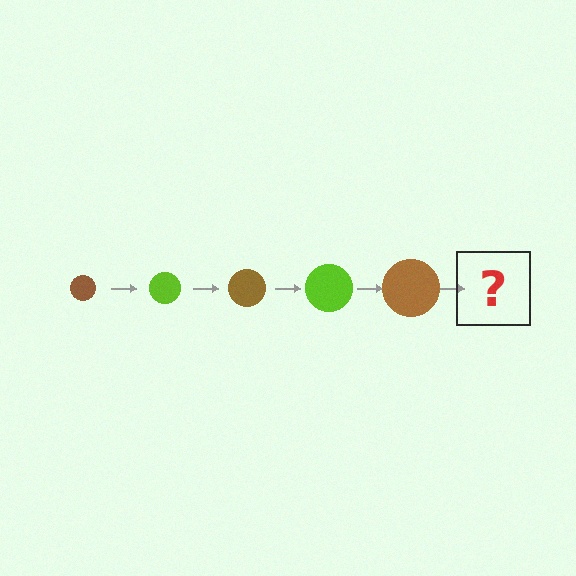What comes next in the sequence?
The next element should be a lime circle, larger than the previous one.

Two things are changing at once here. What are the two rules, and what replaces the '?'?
The two rules are that the circle grows larger each step and the color cycles through brown and lime. The '?' should be a lime circle, larger than the previous one.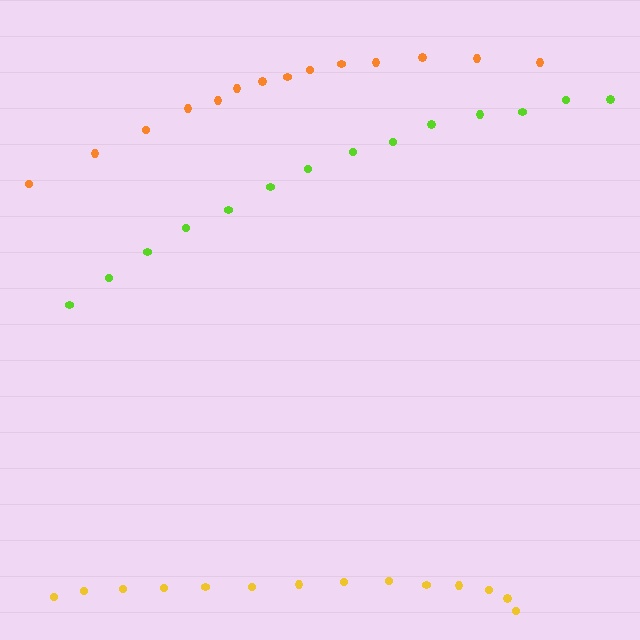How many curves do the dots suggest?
There are 3 distinct paths.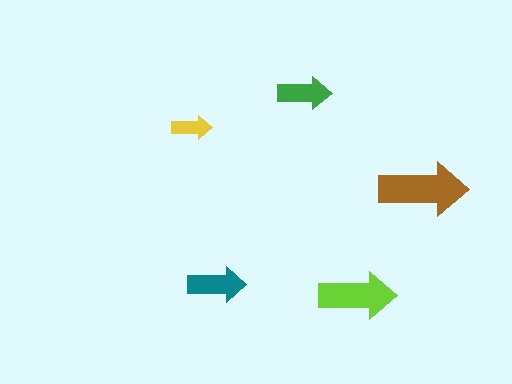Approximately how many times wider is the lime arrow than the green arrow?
About 1.5 times wider.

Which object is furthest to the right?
The brown arrow is rightmost.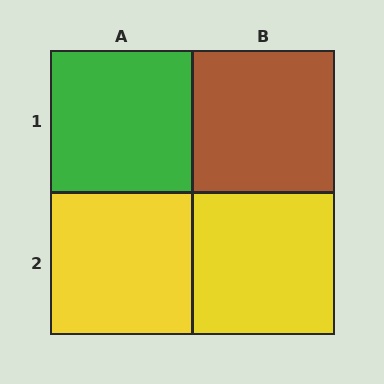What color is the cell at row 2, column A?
Yellow.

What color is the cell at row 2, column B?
Yellow.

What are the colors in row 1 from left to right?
Green, brown.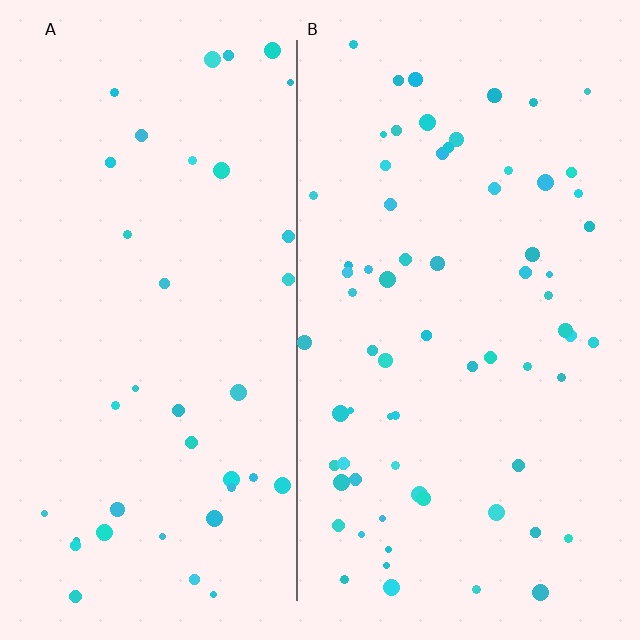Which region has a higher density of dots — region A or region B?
B (the right).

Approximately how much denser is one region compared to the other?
Approximately 1.8× — region B over region A.